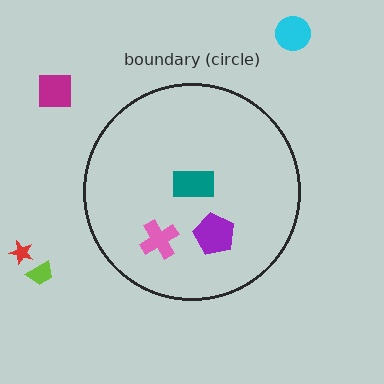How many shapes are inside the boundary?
3 inside, 4 outside.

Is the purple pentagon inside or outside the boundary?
Inside.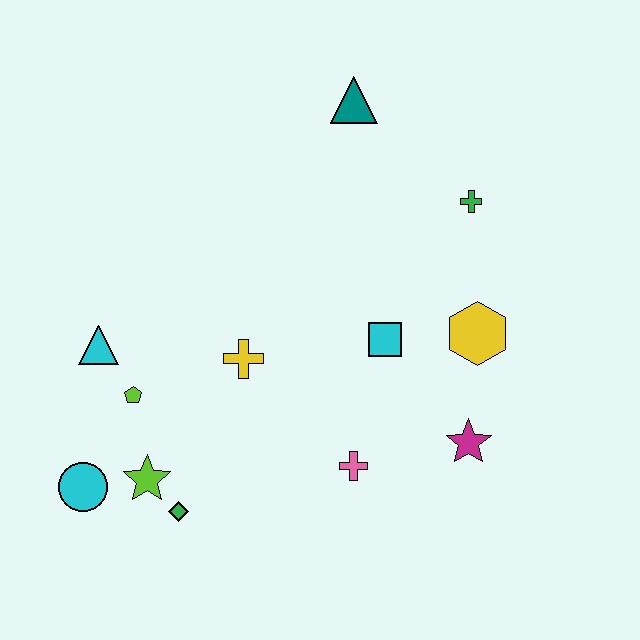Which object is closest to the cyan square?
The yellow hexagon is closest to the cyan square.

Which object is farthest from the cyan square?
The cyan circle is farthest from the cyan square.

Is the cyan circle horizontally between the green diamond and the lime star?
No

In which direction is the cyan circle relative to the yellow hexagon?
The cyan circle is to the left of the yellow hexagon.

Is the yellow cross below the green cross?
Yes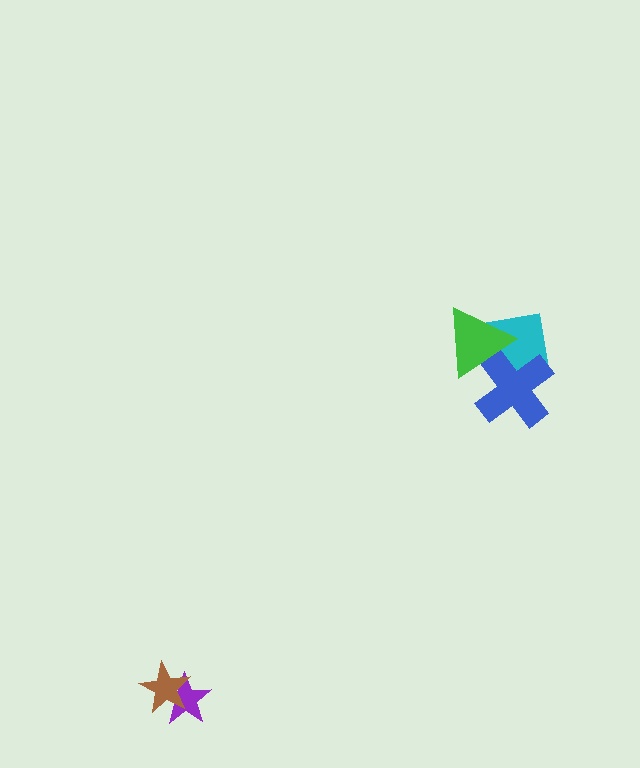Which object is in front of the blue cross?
The green triangle is in front of the blue cross.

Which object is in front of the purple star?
The brown star is in front of the purple star.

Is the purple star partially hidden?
Yes, it is partially covered by another shape.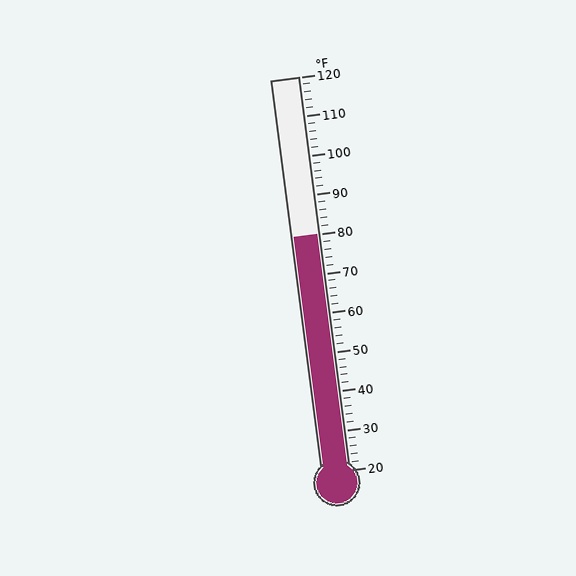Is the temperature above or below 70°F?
The temperature is above 70°F.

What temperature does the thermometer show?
The thermometer shows approximately 80°F.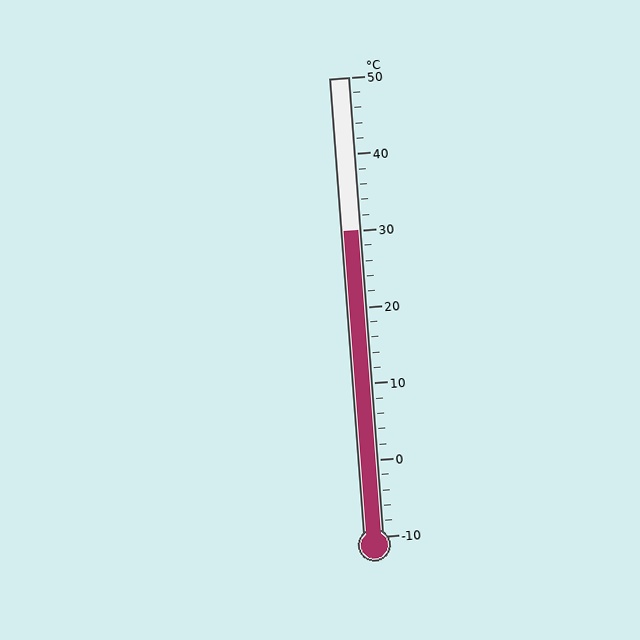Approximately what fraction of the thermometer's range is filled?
The thermometer is filled to approximately 65% of its range.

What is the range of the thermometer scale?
The thermometer scale ranges from -10°C to 50°C.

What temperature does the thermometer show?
The thermometer shows approximately 30°C.